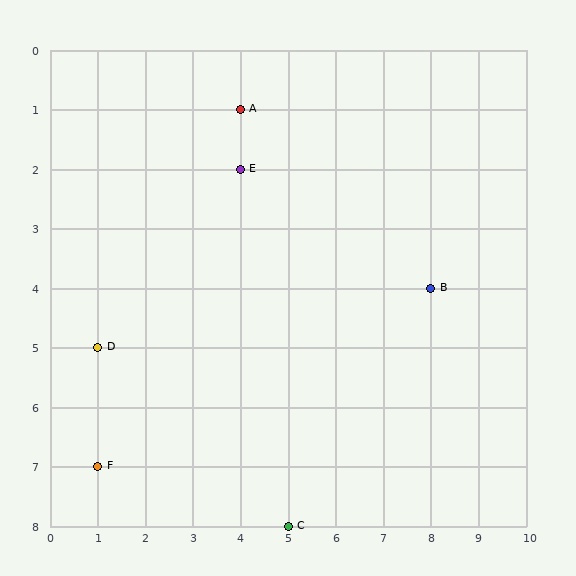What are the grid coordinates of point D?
Point D is at grid coordinates (1, 5).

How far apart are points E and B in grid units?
Points E and B are 4 columns and 2 rows apart (about 4.5 grid units diagonally).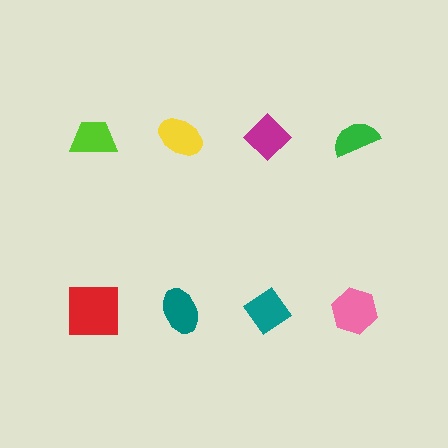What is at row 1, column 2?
A yellow ellipse.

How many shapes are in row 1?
4 shapes.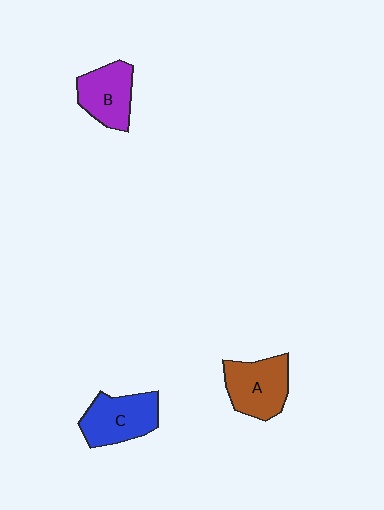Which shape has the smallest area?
Shape B (purple).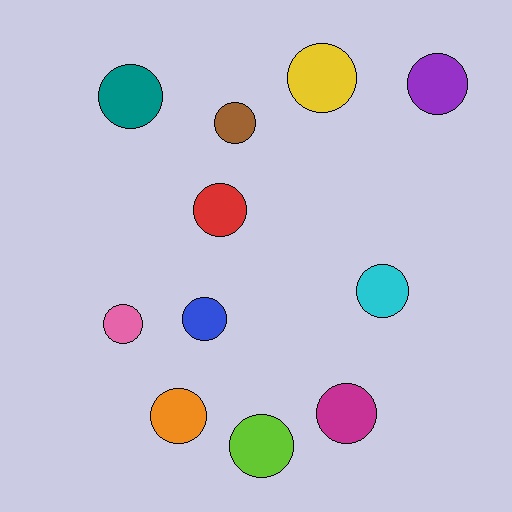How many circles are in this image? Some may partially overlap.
There are 11 circles.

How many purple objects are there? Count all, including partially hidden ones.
There is 1 purple object.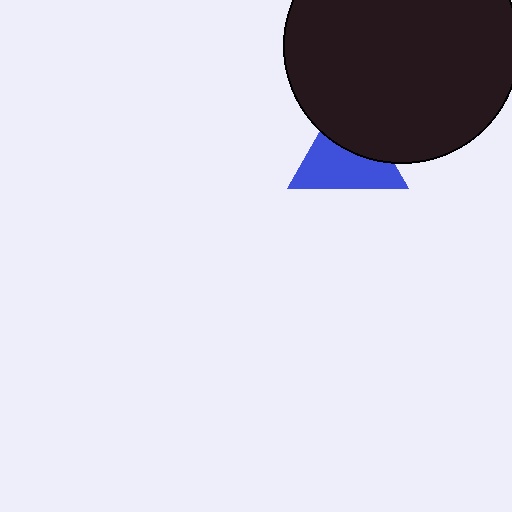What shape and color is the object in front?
The object in front is a black circle.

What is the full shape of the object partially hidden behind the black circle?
The partially hidden object is a blue triangle.